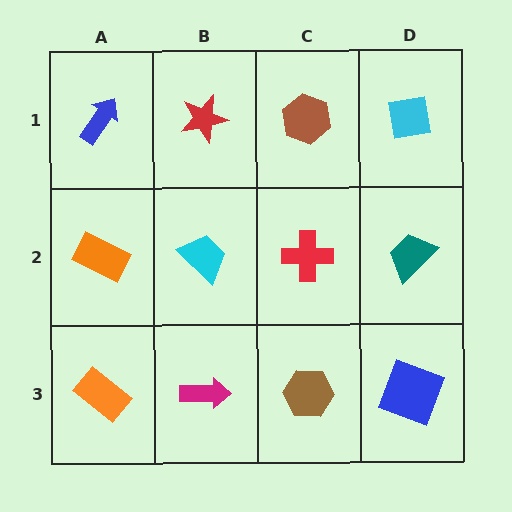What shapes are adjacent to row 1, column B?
A cyan trapezoid (row 2, column B), a blue arrow (row 1, column A), a brown hexagon (row 1, column C).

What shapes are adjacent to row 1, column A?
An orange rectangle (row 2, column A), a red star (row 1, column B).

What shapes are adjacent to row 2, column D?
A cyan square (row 1, column D), a blue square (row 3, column D), a red cross (row 2, column C).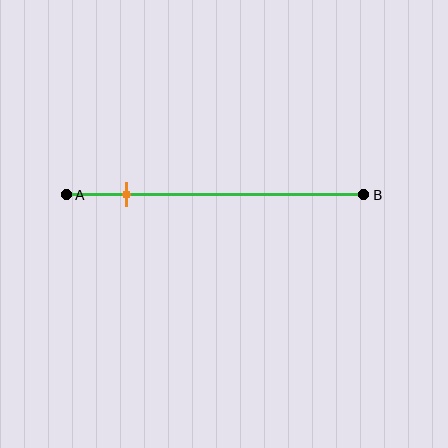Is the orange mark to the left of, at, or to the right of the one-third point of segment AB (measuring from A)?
The orange mark is to the left of the one-third point of segment AB.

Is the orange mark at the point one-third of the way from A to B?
No, the mark is at about 20% from A, not at the 33% one-third point.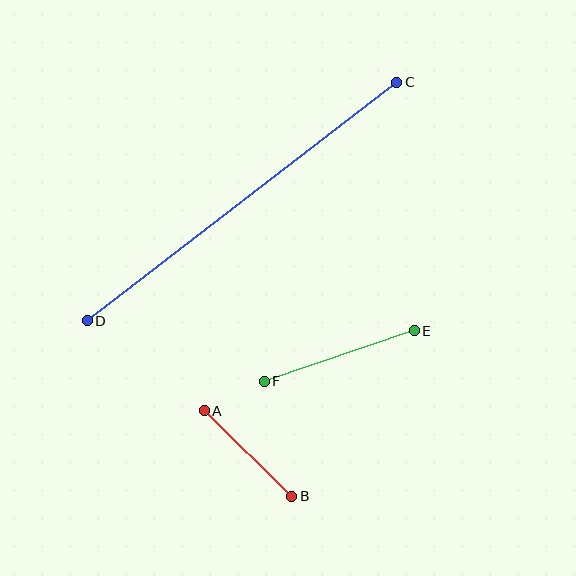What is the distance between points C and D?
The distance is approximately 391 pixels.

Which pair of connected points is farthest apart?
Points C and D are farthest apart.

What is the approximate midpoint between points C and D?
The midpoint is at approximately (242, 201) pixels.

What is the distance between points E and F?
The distance is approximately 158 pixels.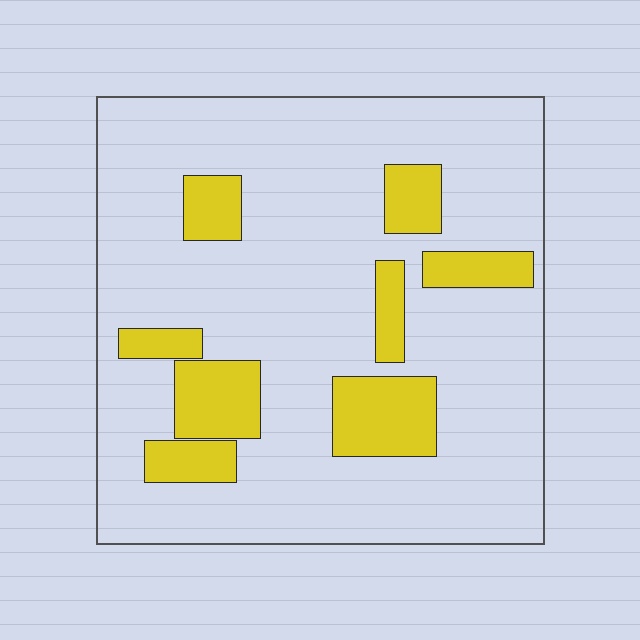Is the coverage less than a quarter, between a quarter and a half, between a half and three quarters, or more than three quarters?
Less than a quarter.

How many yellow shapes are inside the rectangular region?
8.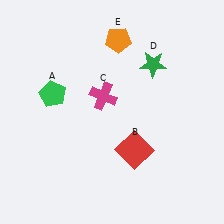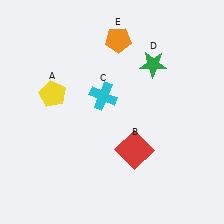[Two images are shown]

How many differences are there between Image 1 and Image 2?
There are 2 differences between the two images.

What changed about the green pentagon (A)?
In Image 1, A is green. In Image 2, it changed to yellow.